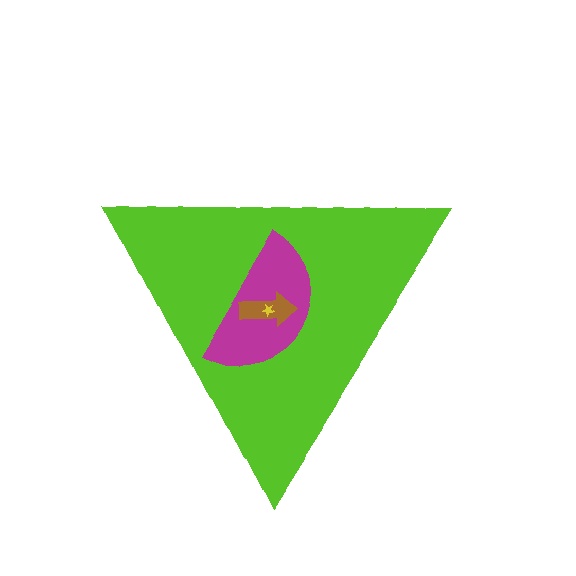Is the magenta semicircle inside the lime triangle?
Yes.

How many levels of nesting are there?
4.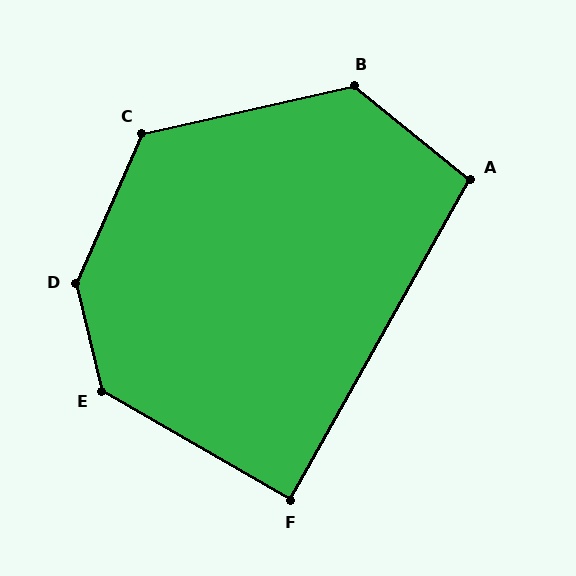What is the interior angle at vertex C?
Approximately 127 degrees (obtuse).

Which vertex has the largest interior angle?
D, at approximately 142 degrees.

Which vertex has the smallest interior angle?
F, at approximately 89 degrees.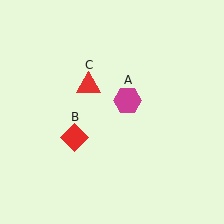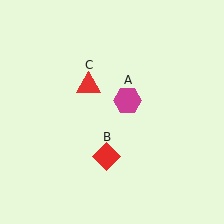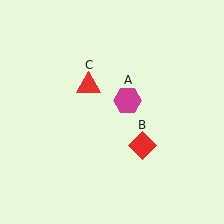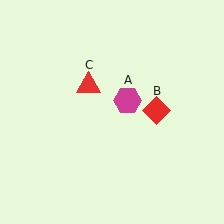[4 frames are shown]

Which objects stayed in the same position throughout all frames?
Magenta hexagon (object A) and red triangle (object C) remained stationary.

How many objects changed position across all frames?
1 object changed position: red diamond (object B).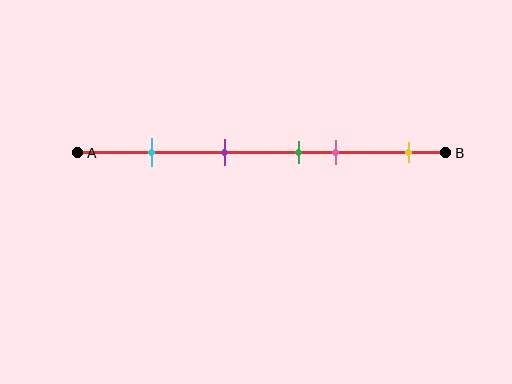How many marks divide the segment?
There are 5 marks dividing the segment.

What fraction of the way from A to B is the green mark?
The green mark is approximately 60% (0.6) of the way from A to B.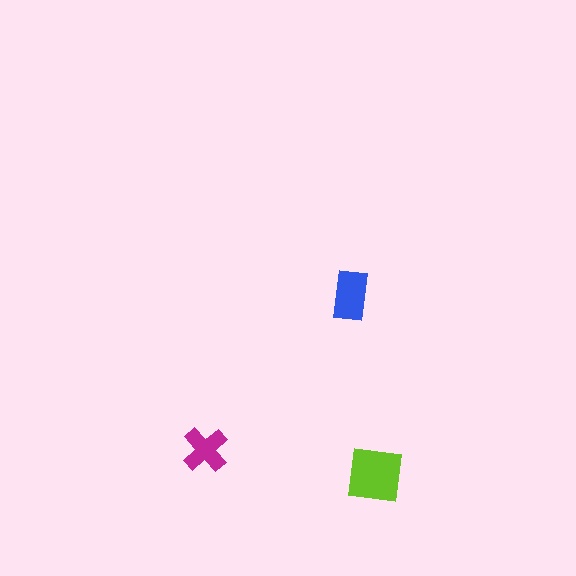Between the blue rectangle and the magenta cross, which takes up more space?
The blue rectangle.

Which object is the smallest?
The magenta cross.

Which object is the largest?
The lime square.